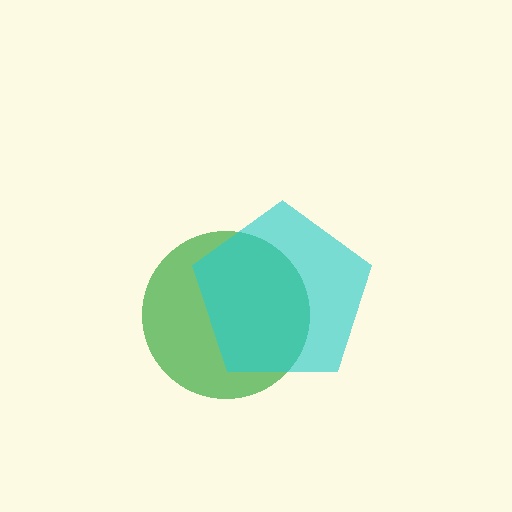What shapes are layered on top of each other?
The layered shapes are: a green circle, a cyan pentagon.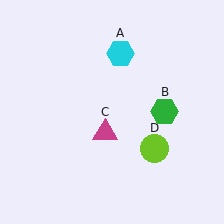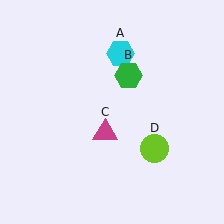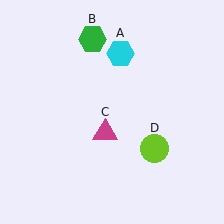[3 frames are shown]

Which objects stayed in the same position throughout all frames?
Cyan hexagon (object A) and magenta triangle (object C) and lime circle (object D) remained stationary.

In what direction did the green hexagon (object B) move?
The green hexagon (object B) moved up and to the left.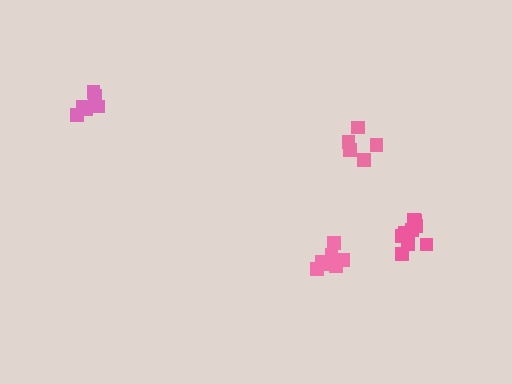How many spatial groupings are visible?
There are 4 spatial groupings.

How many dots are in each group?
Group 1: 7 dots, Group 2: 5 dots, Group 3: 6 dots, Group 4: 9 dots (27 total).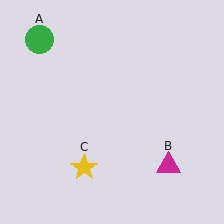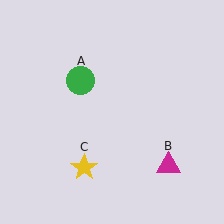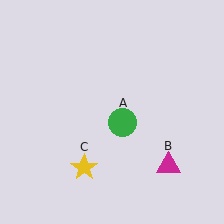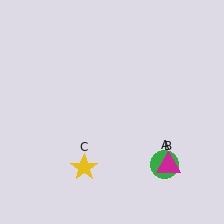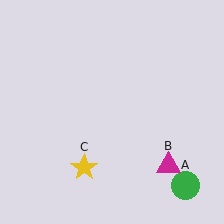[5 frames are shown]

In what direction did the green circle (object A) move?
The green circle (object A) moved down and to the right.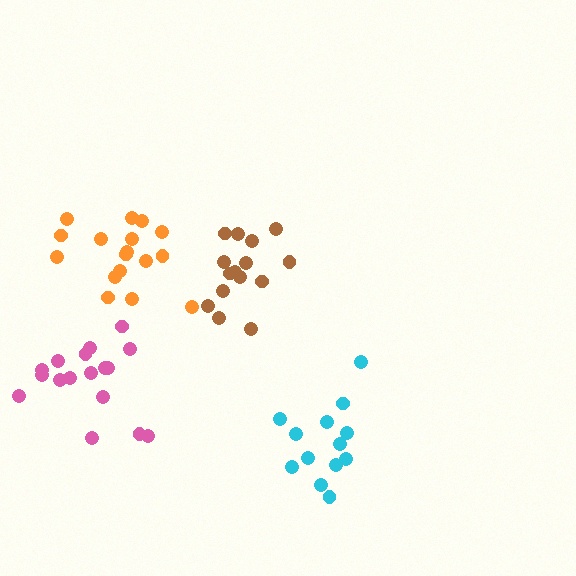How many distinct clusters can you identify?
There are 4 distinct clusters.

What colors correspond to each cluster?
The clusters are colored: cyan, brown, pink, orange.